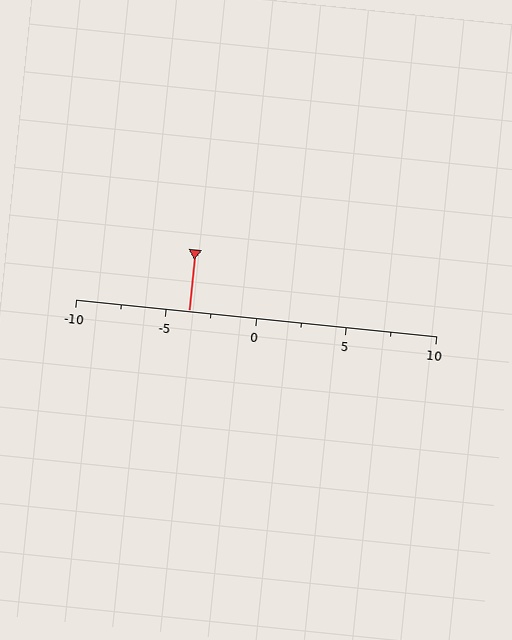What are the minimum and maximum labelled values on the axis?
The axis runs from -10 to 10.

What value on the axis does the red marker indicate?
The marker indicates approximately -3.8.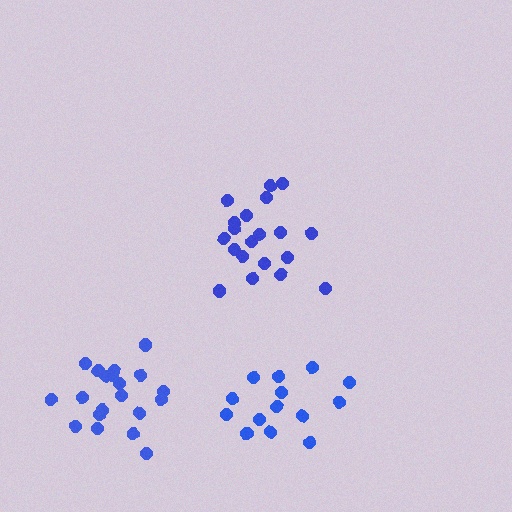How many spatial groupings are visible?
There are 3 spatial groupings.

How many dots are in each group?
Group 1: 20 dots, Group 2: 20 dots, Group 3: 14 dots (54 total).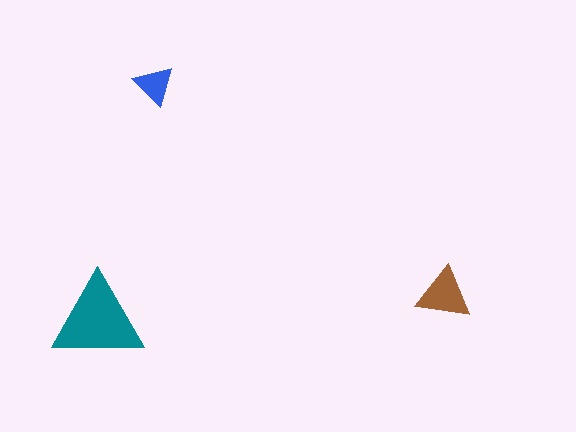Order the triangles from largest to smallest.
the teal one, the brown one, the blue one.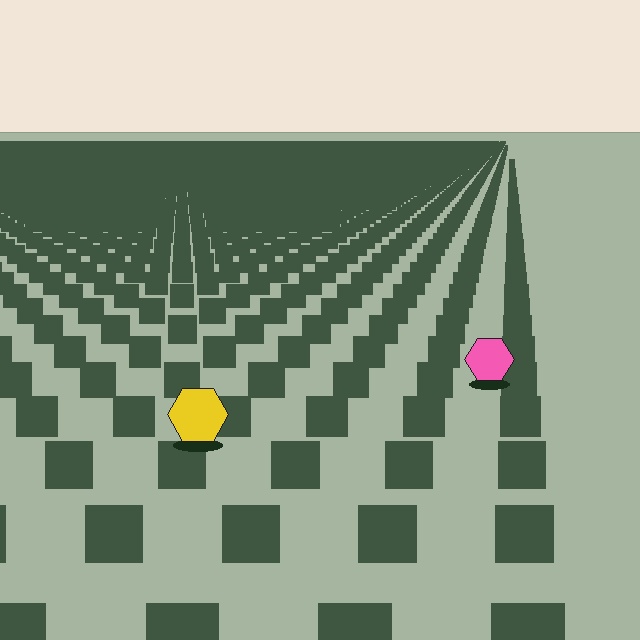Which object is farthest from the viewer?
The pink hexagon is farthest from the viewer. It appears smaller and the ground texture around it is denser.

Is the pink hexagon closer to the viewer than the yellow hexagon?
No. The yellow hexagon is closer — you can tell from the texture gradient: the ground texture is coarser near it.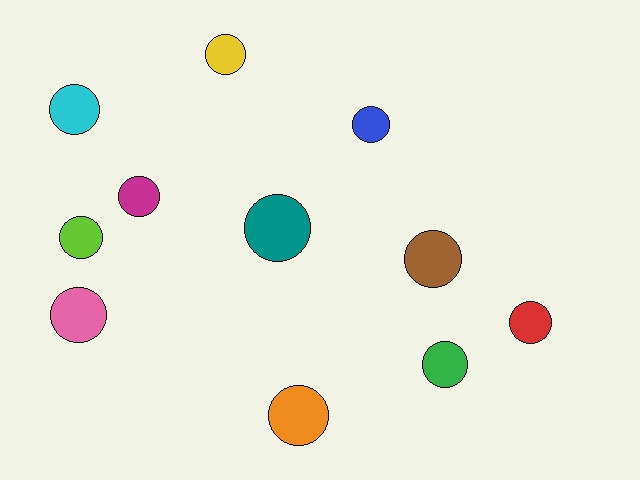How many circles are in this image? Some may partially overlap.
There are 11 circles.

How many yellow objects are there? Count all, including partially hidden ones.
There is 1 yellow object.